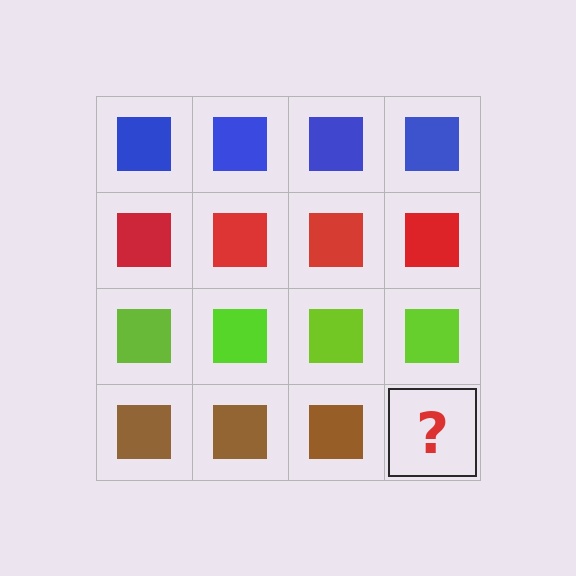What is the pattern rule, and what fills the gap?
The rule is that each row has a consistent color. The gap should be filled with a brown square.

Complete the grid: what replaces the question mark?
The question mark should be replaced with a brown square.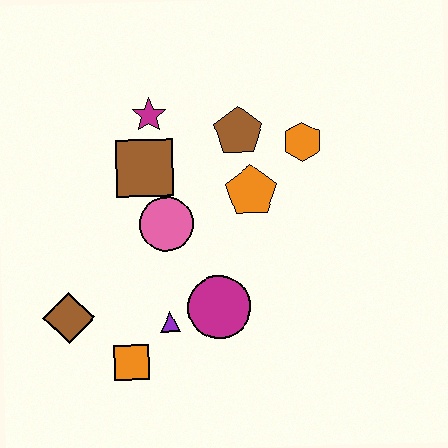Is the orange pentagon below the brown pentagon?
Yes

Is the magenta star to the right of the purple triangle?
No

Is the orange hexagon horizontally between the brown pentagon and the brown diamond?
No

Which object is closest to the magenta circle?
The purple triangle is closest to the magenta circle.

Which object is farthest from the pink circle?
The orange hexagon is farthest from the pink circle.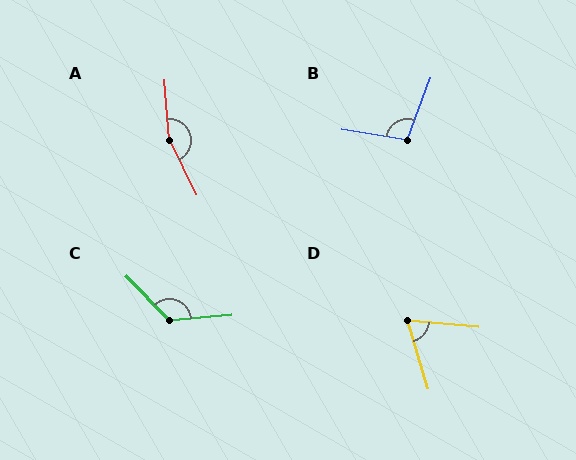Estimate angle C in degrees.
Approximately 129 degrees.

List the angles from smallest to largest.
D (69°), B (102°), C (129°), A (158°).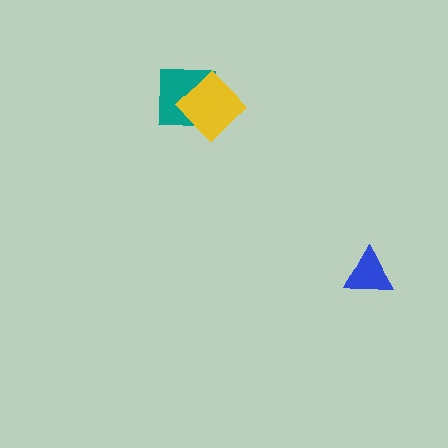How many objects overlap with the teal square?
1 object overlaps with the teal square.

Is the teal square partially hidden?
Yes, it is partially covered by another shape.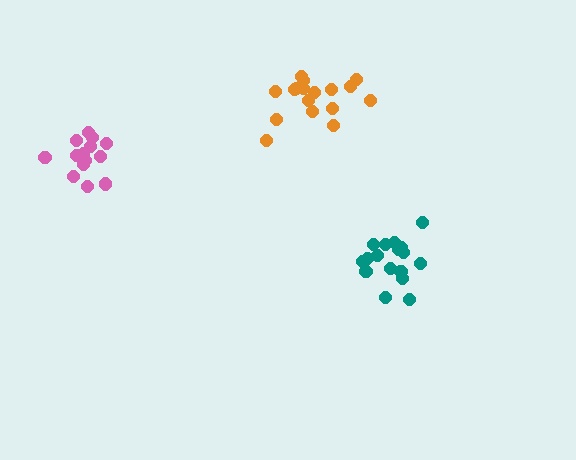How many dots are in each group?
Group 1: 17 dots, Group 2: 14 dots, Group 3: 17 dots (48 total).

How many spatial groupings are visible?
There are 3 spatial groupings.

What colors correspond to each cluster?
The clusters are colored: orange, pink, teal.